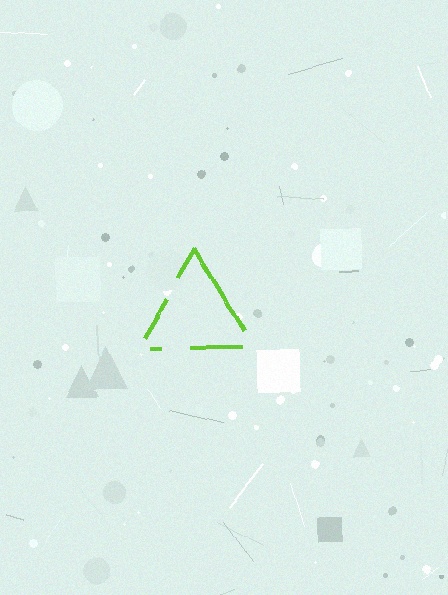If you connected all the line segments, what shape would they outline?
They would outline a triangle.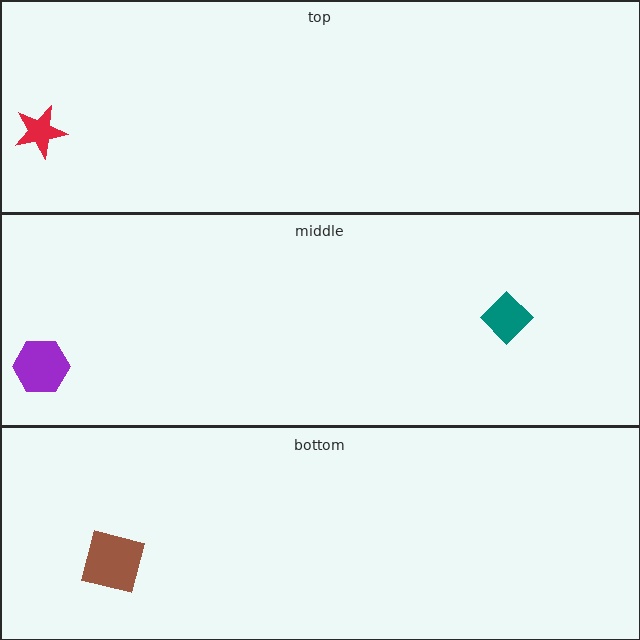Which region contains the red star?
The top region.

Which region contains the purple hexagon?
The middle region.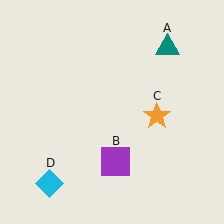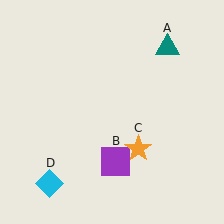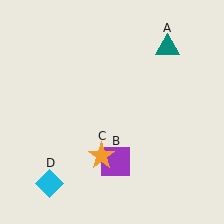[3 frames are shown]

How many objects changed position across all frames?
1 object changed position: orange star (object C).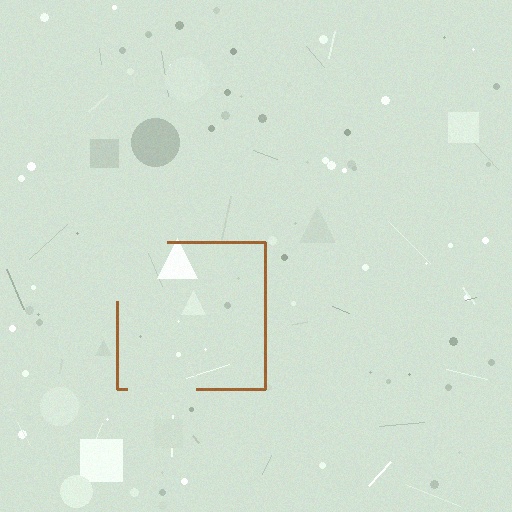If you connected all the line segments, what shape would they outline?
They would outline a square.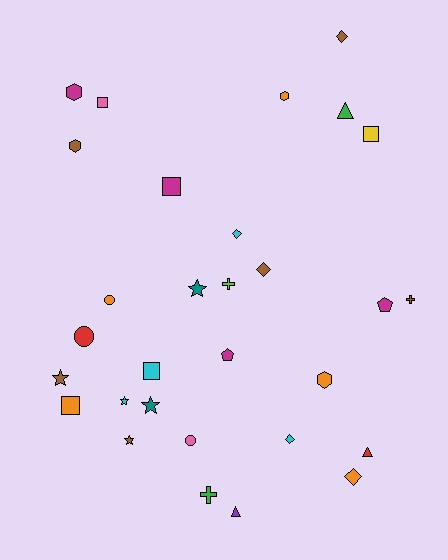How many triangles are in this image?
There are 3 triangles.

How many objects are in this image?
There are 30 objects.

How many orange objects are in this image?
There are 5 orange objects.